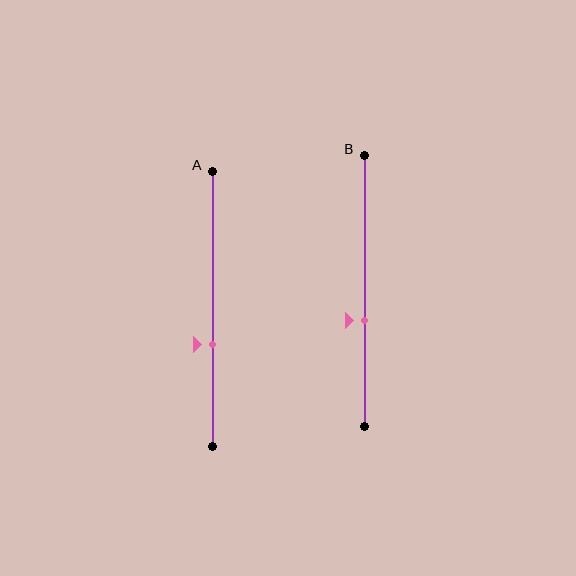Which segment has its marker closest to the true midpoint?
Segment B has its marker closest to the true midpoint.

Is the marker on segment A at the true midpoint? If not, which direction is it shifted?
No, the marker on segment A is shifted downward by about 13% of the segment length.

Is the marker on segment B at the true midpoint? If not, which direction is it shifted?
No, the marker on segment B is shifted downward by about 11% of the segment length.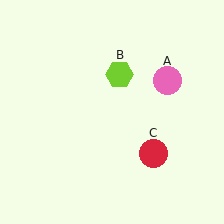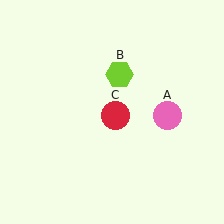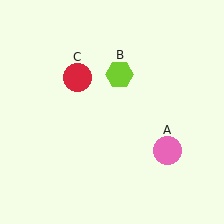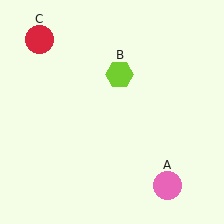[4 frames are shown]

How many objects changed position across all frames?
2 objects changed position: pink circle (object A), red circle (object C).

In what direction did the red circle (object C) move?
The red circle (object C) moved up and to the left.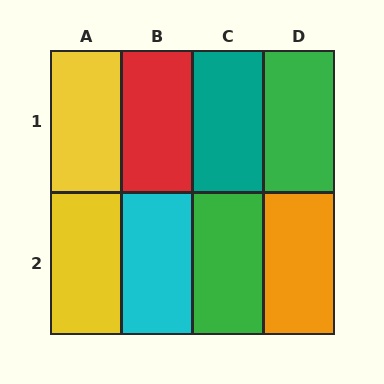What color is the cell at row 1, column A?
Yellow.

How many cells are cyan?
1 cell is cyan.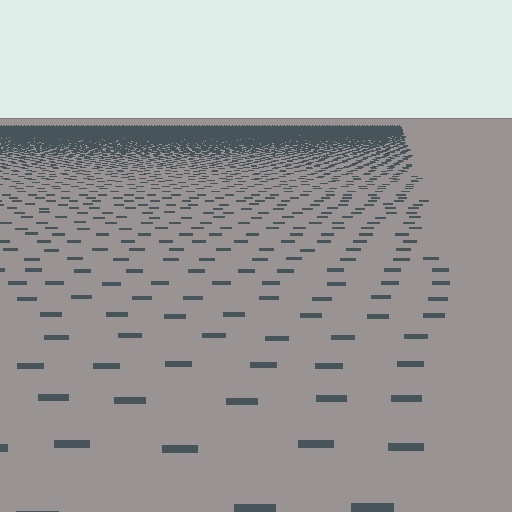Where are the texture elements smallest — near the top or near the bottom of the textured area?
Near the top.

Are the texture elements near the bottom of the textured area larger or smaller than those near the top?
Larger. Near the bottom, elements are closer to the viewer and appear at a bigger on-screen size.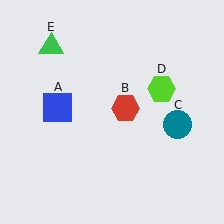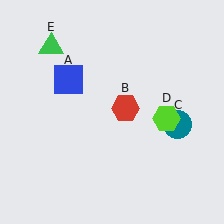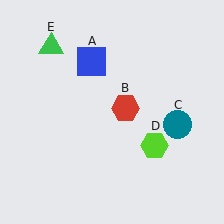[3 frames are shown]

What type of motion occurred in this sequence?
The blue square (object A), lime hexagon (object D) rotated clockwise around the center of the scene.